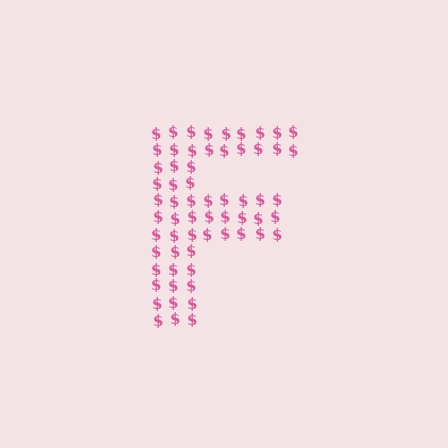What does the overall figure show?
The overall figure shows the letter F.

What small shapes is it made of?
It is made of small dollar signs.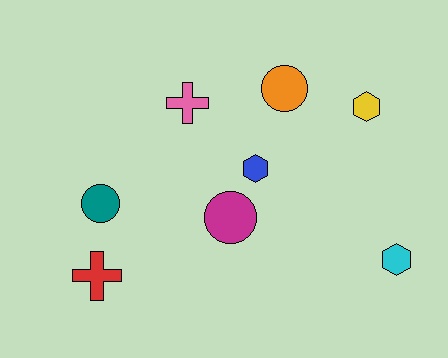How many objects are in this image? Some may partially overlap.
There are 8 objects.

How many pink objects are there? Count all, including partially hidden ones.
There is 1 pink object.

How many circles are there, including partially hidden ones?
There are 3 circles.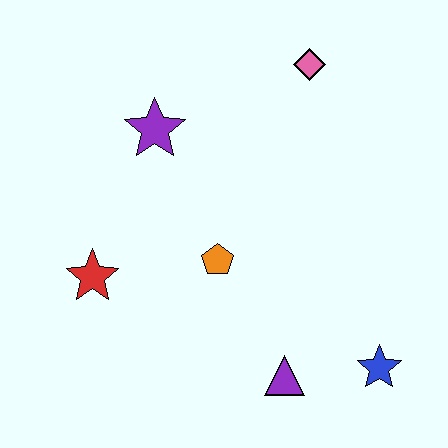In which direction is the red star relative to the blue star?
The red star is to the left of the blue star.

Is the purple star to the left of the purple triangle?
Yes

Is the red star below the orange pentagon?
Yes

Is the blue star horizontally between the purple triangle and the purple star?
No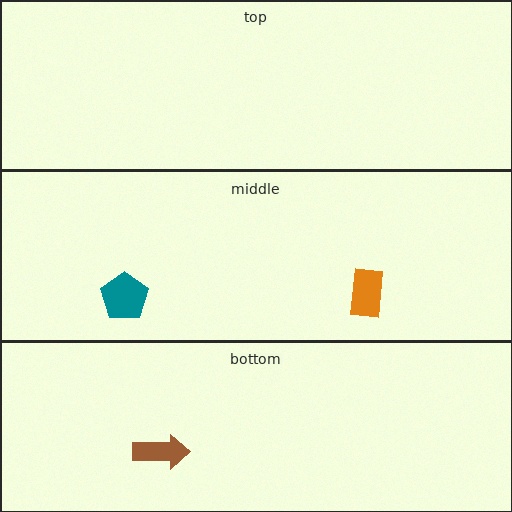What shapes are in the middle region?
The teal pentagon, the orange rectangle.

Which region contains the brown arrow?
The bottom region.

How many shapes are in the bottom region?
1.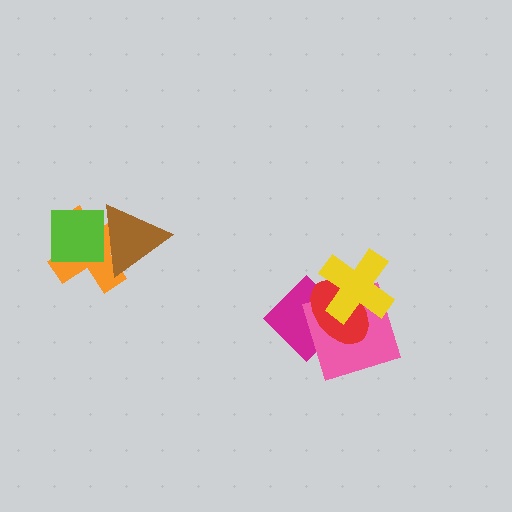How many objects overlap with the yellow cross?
3 objects overlap with the yellow cross.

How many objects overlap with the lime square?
2 objects overlap with the lime square.